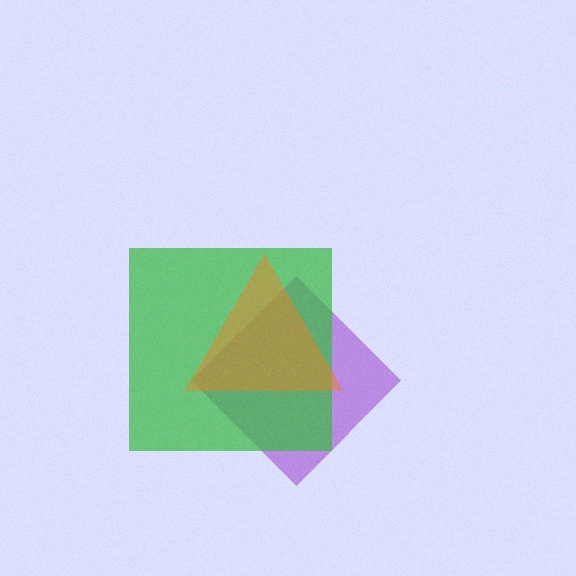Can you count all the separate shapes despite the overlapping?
Yes, there are 3 separate shapes.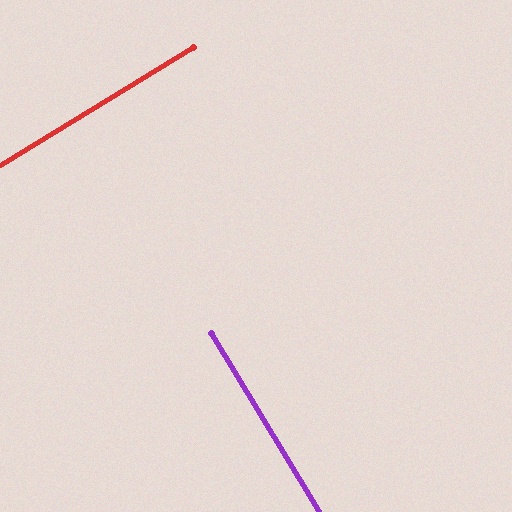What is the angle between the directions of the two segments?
Approximately 90 degrees.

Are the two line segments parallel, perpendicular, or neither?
Perpendicular — they meet at approximately 90°.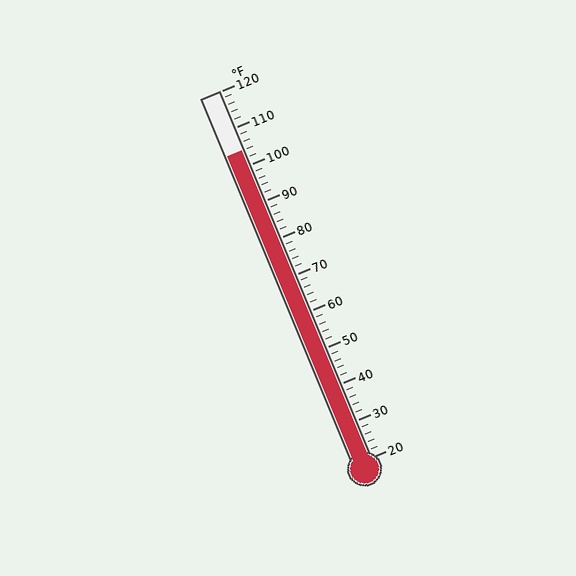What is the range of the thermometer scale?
The thermometer scale ranges from 20°F to 120°F.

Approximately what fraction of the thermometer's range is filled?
The thermometer is filled to approximately 85% of its range.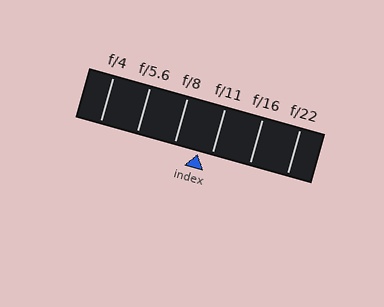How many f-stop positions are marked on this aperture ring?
There are 6 f-stop positions marked.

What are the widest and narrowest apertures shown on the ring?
The widest aperture shown is f/4 and the narrowest is f/22.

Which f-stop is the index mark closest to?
The index mark is closest to f/11.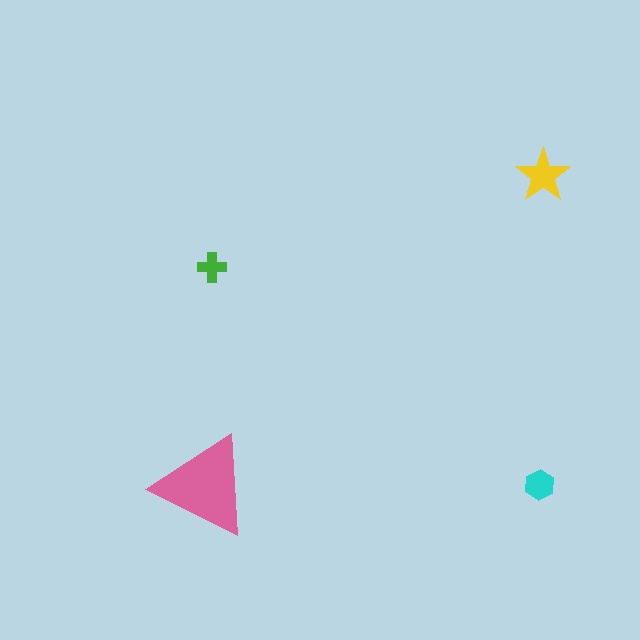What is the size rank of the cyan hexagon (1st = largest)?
3rd.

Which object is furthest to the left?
The pink triangle is leftmost.